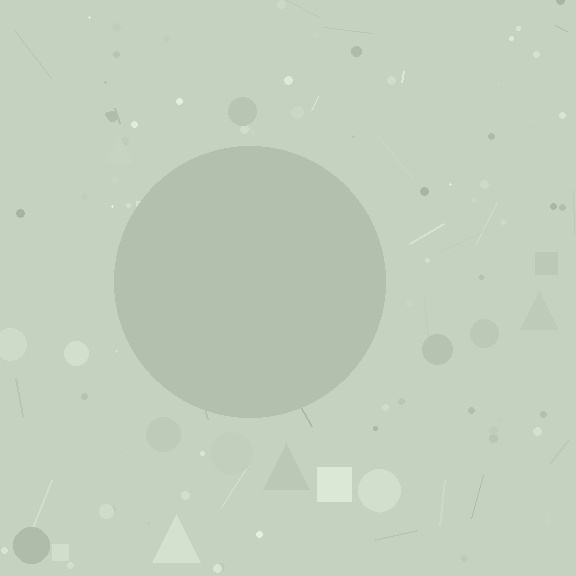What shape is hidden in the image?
A circle is hidden in the image.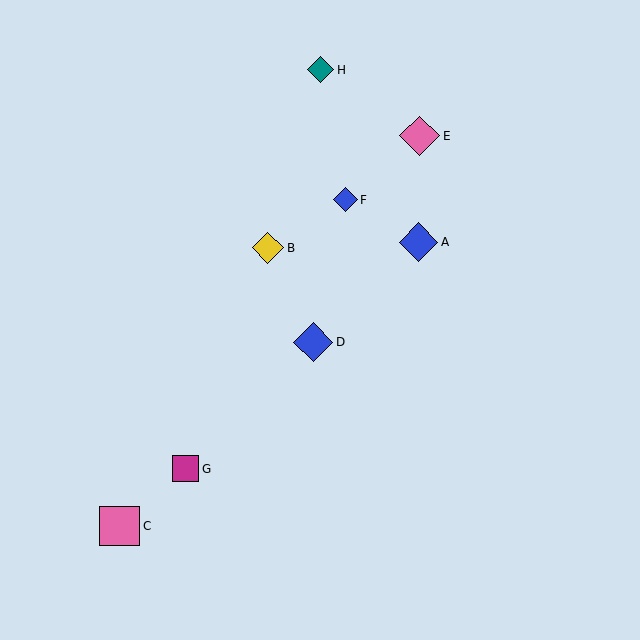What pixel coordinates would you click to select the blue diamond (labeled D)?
Click at (313, 342) to select the blue diamond D.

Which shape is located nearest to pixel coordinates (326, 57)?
The teal diamond (labeled H) at (321, 70) is nearest to that location.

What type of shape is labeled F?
Shape F is a blue diamond.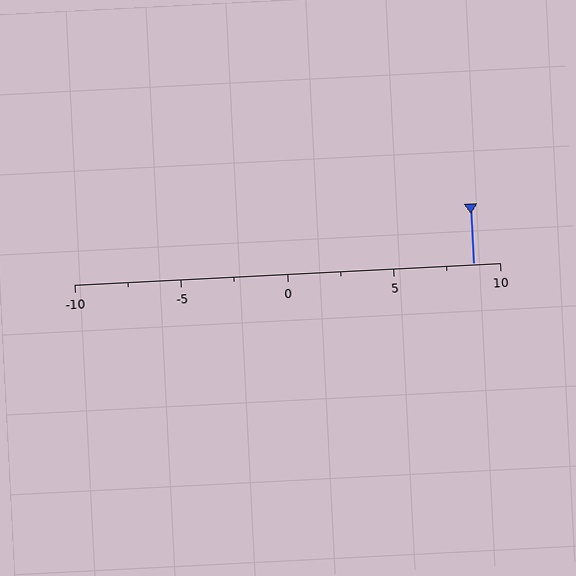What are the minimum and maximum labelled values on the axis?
The axis runs from -10 to 10.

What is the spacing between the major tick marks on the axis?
The major ticks are spaced 5 apart.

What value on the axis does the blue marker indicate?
The marker indicates approximately 8.8.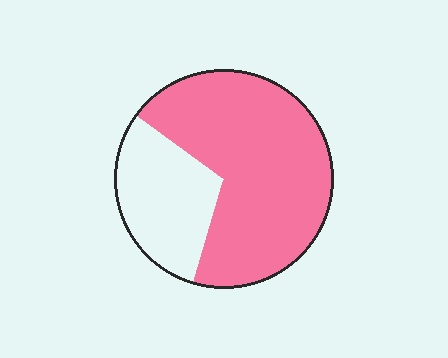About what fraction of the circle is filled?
About two thirds (2/3).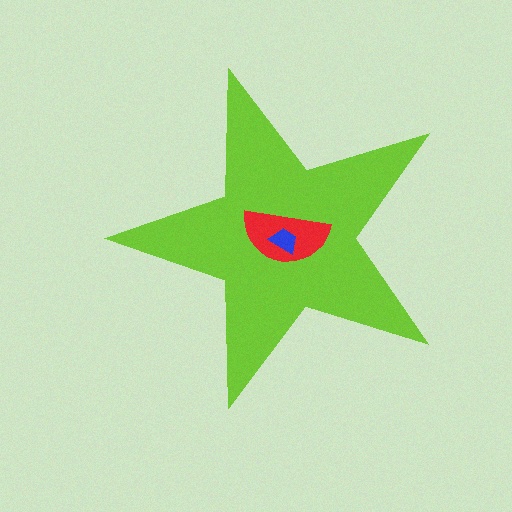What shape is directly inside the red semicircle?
The blue trapezoid.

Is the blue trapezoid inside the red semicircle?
Yes.